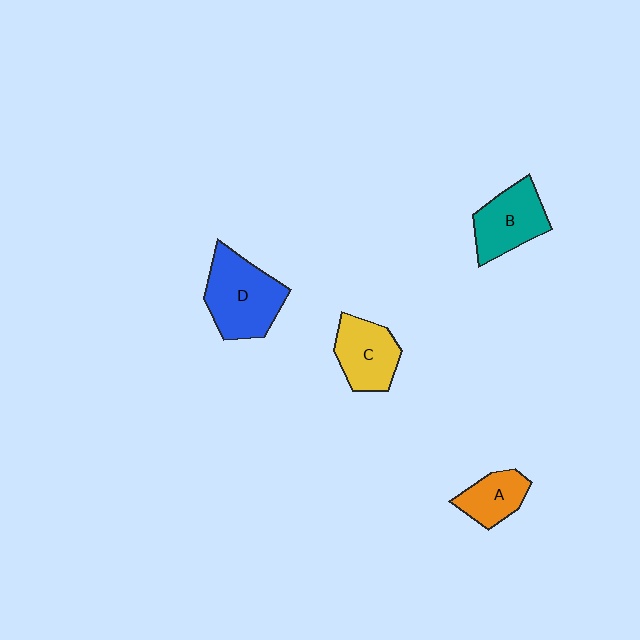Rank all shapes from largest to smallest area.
From largest to smallest: D (blue), B (teal), C (yellow), A (orange).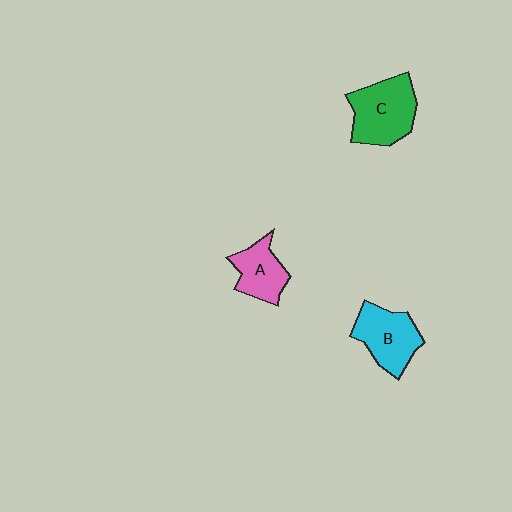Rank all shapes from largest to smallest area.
From largest to smallest: C (green), B (cyan), A (pink).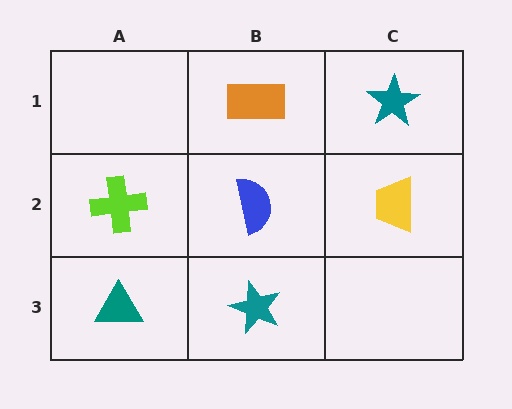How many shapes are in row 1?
2 shapes.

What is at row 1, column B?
An orange rectangle.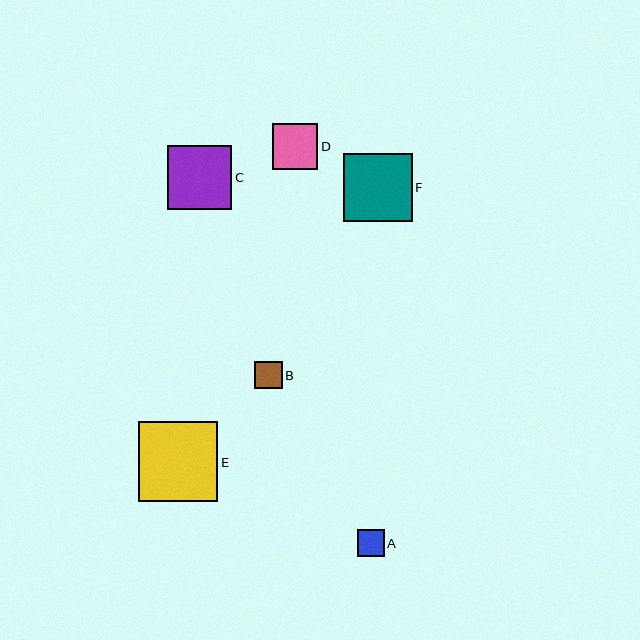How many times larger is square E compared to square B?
Square E is approximately 2.8 times the size of square B.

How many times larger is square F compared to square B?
Square F is approximately 2.4 times the size of square B.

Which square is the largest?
Square E is the largest with a size of approximately 79 pixels.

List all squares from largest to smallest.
From largest to smallest: E, F, C, D, B, A.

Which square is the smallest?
Square A is the smallest with a size of approximately 26 pixels.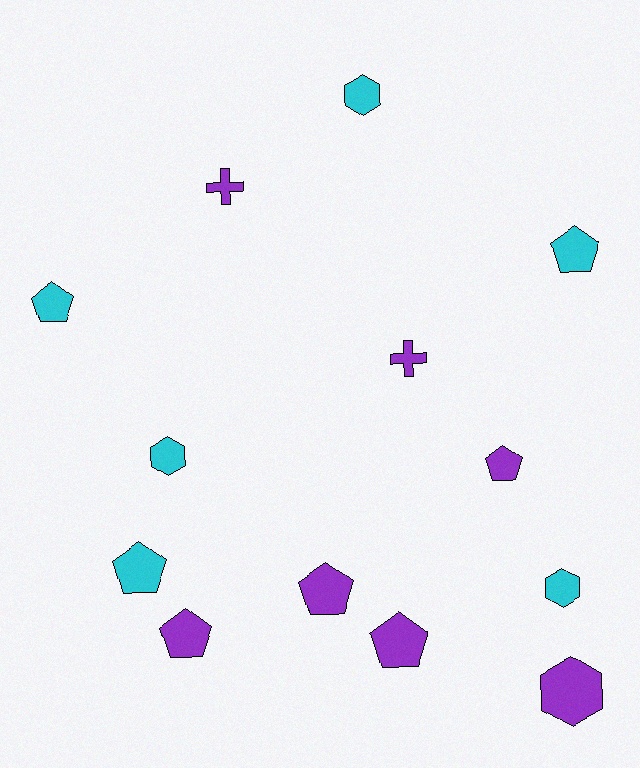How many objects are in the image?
There are 13 objects.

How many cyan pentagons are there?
There are 3 cyan pentagons.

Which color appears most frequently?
Purple, with 7 objects.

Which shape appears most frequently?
Pentagon, with 7 objects.